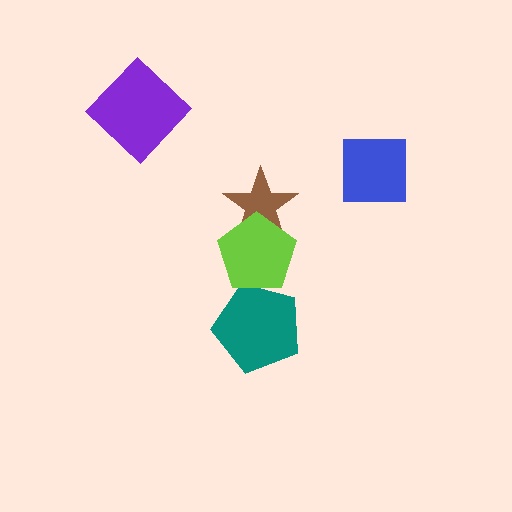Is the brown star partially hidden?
Yes, it is partially covered by another shape.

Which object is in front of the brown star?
The lime pentagon is in front of the brown star.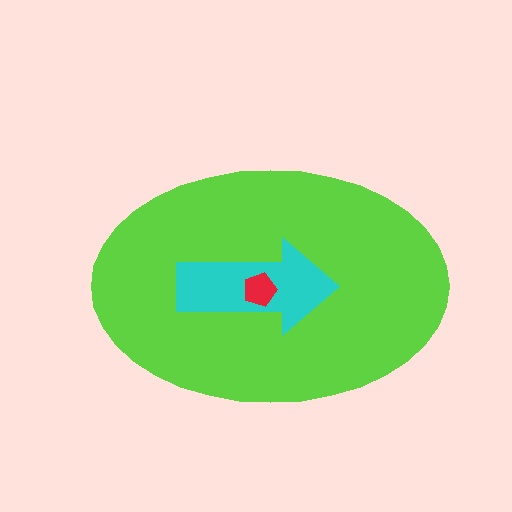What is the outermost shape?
The lime ellipse.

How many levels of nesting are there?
3.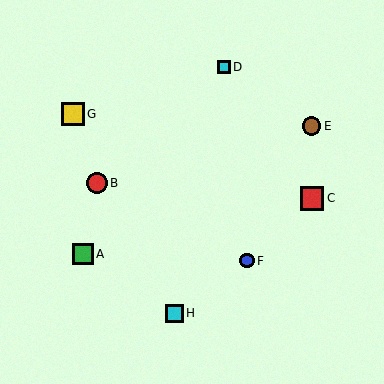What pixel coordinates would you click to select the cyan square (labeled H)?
Click at (175, 313) to select the cyan square H.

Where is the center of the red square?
The center of the red square is at (312, 198).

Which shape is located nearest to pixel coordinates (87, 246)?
The green square (labeled A) at (83, 254) is nearest to that location.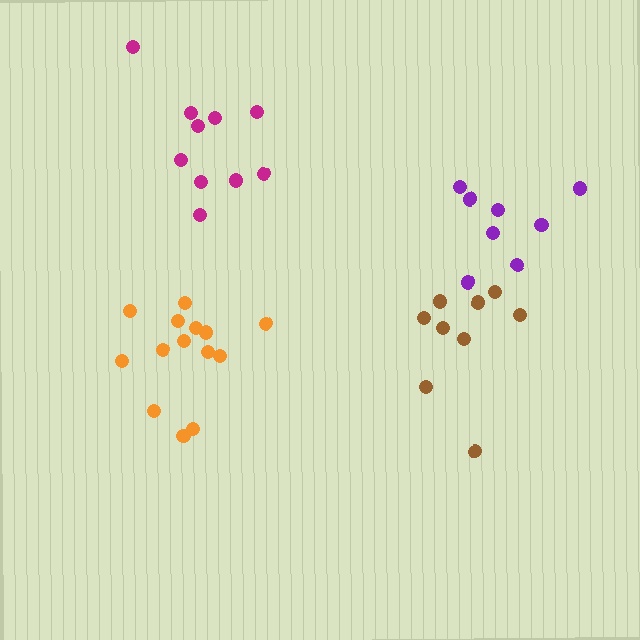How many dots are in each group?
Group 1: 10 dots, Group 2: 8 dots, Group 3: 14 dots, Group 4: 9 dots (41 total).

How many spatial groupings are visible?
There are 4 spatial groupings.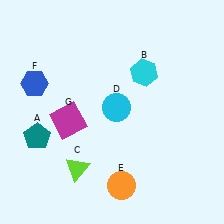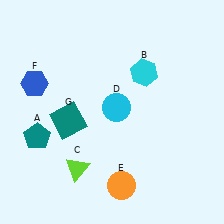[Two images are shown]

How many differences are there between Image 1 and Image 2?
There is 1 difference between the two images.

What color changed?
The square (G) changed from magenta in Image 1 to teal in Image 2.